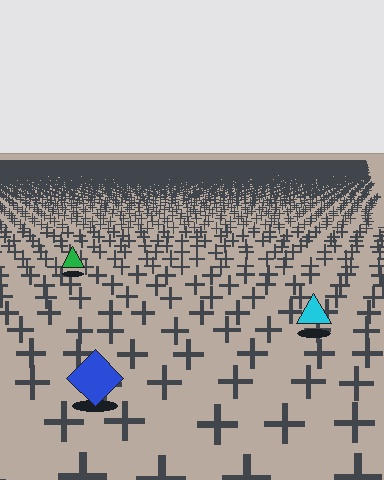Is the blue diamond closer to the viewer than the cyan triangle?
Yes. The blue diamond is closer — you can tell from the texture gradient: the ground texture is coarser near it.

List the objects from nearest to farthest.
From nearest to farthest: the blue diamond, the cyan triangle, the green triangle.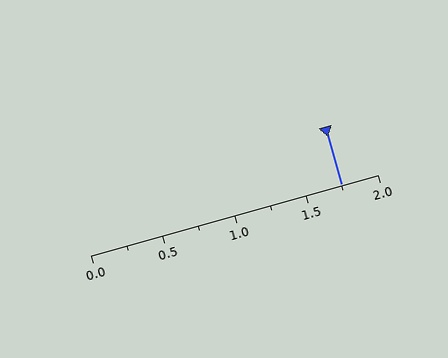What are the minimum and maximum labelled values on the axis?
The axis runs from 0.0 to 2.0.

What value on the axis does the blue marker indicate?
The marker indicates approximately 1.75.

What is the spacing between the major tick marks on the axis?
The major ticks are spaced 0.5 apart.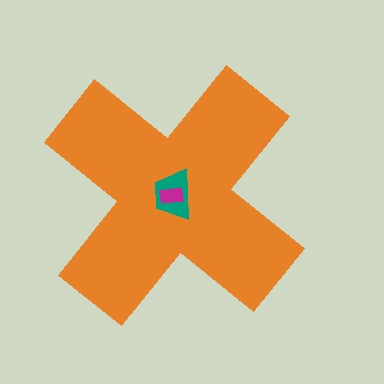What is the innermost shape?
The magenta rectangle.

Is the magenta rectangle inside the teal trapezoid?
Yes.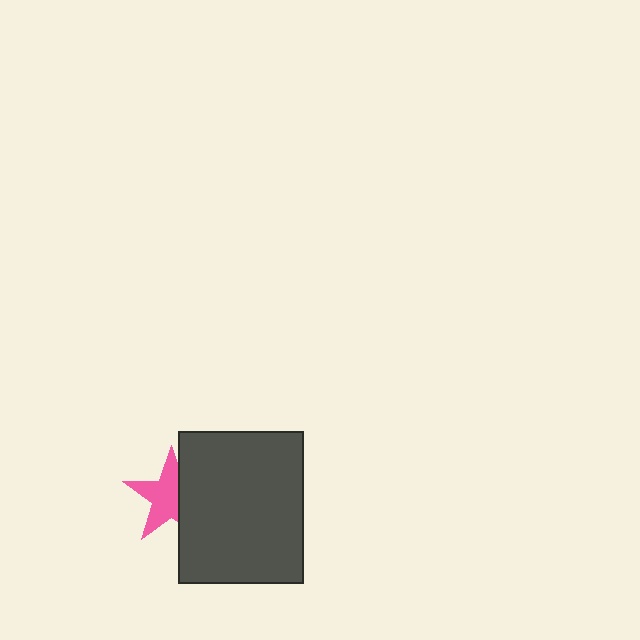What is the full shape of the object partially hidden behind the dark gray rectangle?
The partially hidden object is a pink star.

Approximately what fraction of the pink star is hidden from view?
Roughly 38% of the pink star is hidden behind the dark gray rectangle.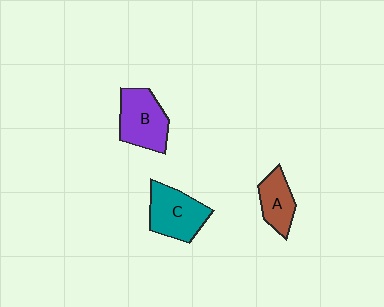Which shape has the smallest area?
Shape A (brown).